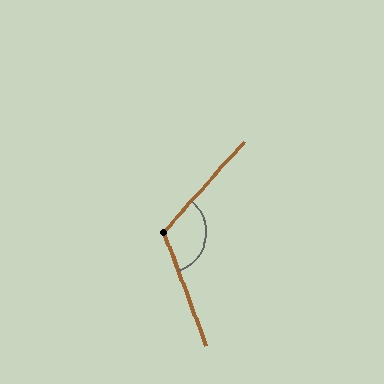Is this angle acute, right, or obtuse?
It is obtuse.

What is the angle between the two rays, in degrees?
Approximately 118 degrees.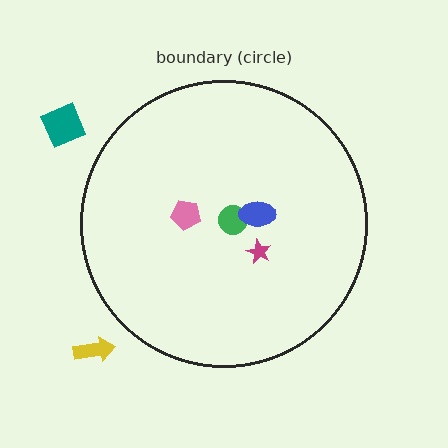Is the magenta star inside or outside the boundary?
Inside.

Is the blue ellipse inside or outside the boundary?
Inside.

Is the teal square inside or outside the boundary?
Outside.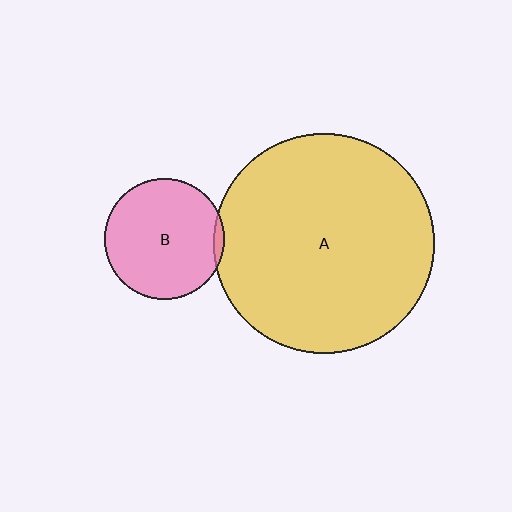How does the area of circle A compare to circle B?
Approximately 3.4 times.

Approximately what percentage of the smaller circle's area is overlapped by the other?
Approximately 5%.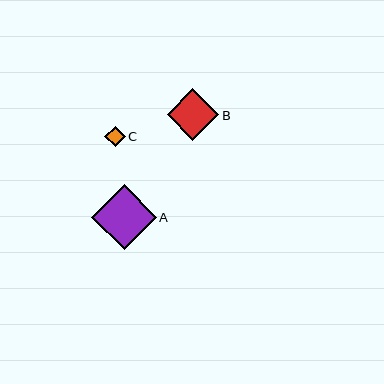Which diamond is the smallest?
Diamond C is the smallest with a size of approximately 20 pixels.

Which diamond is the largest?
Diamond A is the largest with a size of approximately 64 pixels.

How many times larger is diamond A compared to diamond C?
Diamond A is approximately 3.1 times the size of diamond C.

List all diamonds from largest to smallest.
From largest to smallest: A, B, C.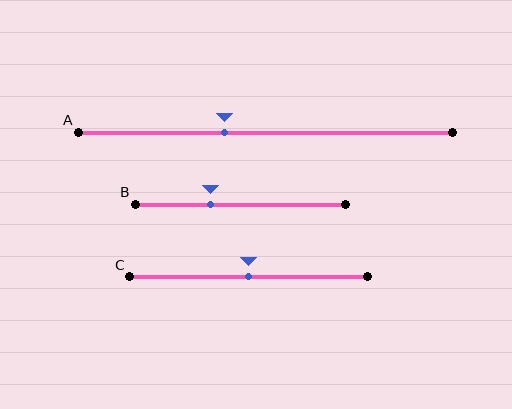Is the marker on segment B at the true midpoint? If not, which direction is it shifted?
No, the marker on segment B is shifted to the left by about 14% of the segment length.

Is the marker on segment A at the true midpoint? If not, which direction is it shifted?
No, the marker on segment A is shifted to the left by about 11% of the segment length.